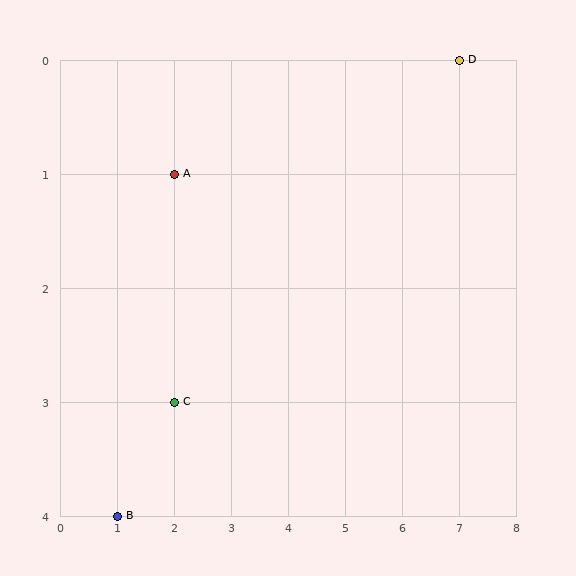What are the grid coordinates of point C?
Point C is at grid coordinates (2, 3).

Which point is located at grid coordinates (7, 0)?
Point D is at (7, 0).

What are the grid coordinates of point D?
Point D is at grid coordinates (7, 0).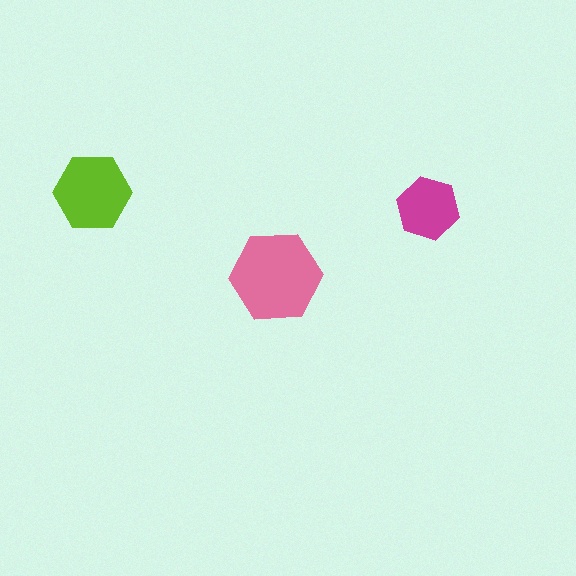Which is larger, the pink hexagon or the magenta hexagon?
The pink one.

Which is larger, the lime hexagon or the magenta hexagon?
The lime one.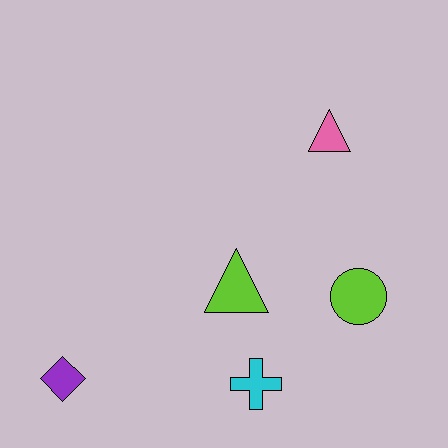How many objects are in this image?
There are 5 objects.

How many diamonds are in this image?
There is 1 diamond.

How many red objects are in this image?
There are no red objects.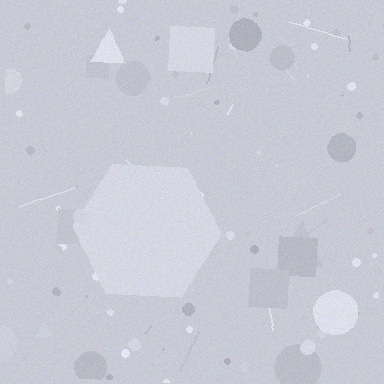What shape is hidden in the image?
A hexagon is hidden in the image.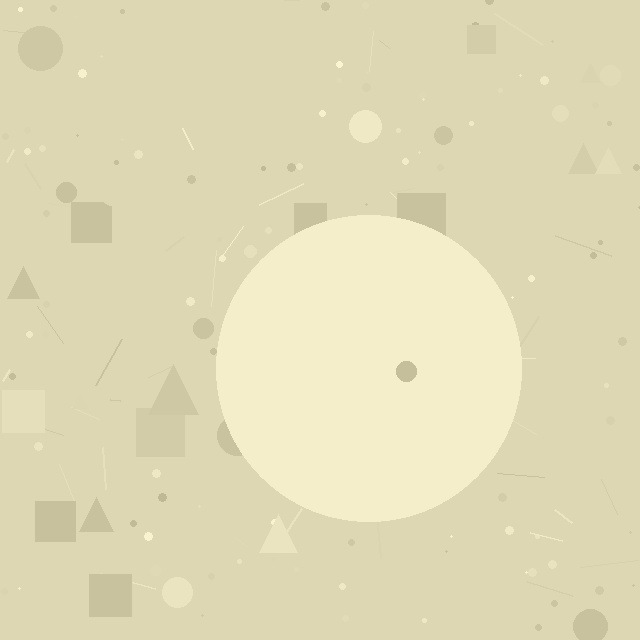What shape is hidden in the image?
A circle is hidden in the image.